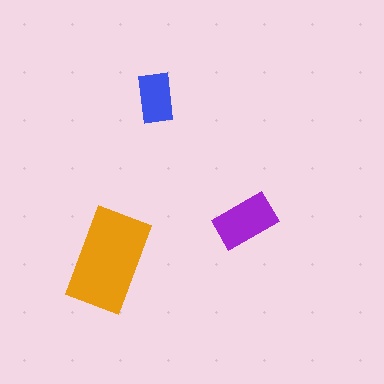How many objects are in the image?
There are 3 objects in the image.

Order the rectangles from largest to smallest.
the orange one, the purple one, the blue one.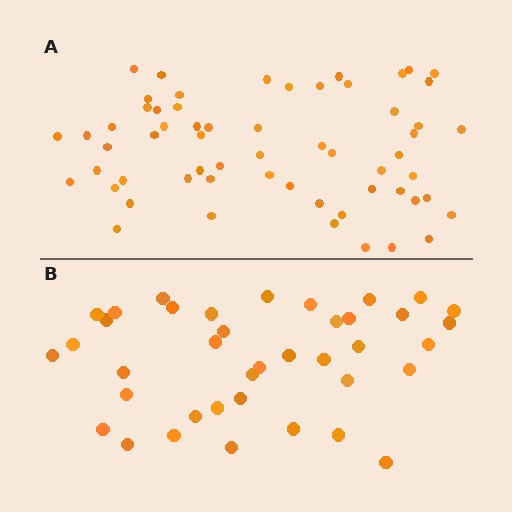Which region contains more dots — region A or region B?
Region A (the top region) has more dots.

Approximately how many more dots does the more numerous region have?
Region A has approximately 20 more dots than region B.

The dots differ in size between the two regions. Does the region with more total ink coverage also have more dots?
No. Region B has more total ink coverage because its dots are larger, but region A actually contains more individual dots. Total area can be misleading — the number of items is what matters here.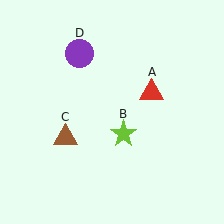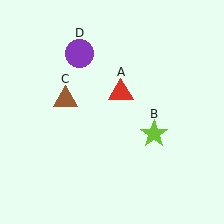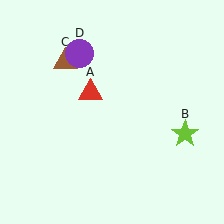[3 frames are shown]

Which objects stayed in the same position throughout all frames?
Purple circle (object D) remained stationary.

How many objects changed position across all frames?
3 objects changed position: red triangle (object A), lime star (object B), brown triangle (object C).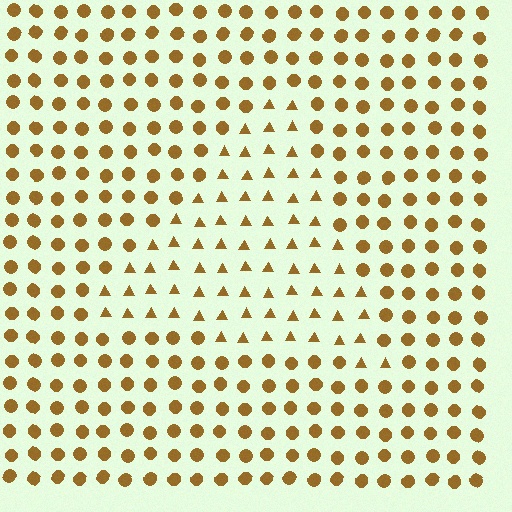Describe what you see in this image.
The image is filled with small brown elements arranged in a uniform grid. A triangle-shaped region contains triangles, while the surrounding area contains circles. The boundary is defined purely by the change in element shape.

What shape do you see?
I see a triangle.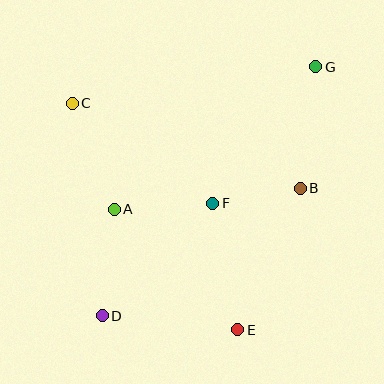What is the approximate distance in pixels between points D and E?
The distance between D and E is approximately 136 pixels.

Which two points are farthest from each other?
Points D and G are farthest from each other.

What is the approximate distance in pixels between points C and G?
The distance between C and G is approximately 246 pixels.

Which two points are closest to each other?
Points B and F are closest to each other.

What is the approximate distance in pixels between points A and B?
The distance between A and B is approximately 187 pixels.